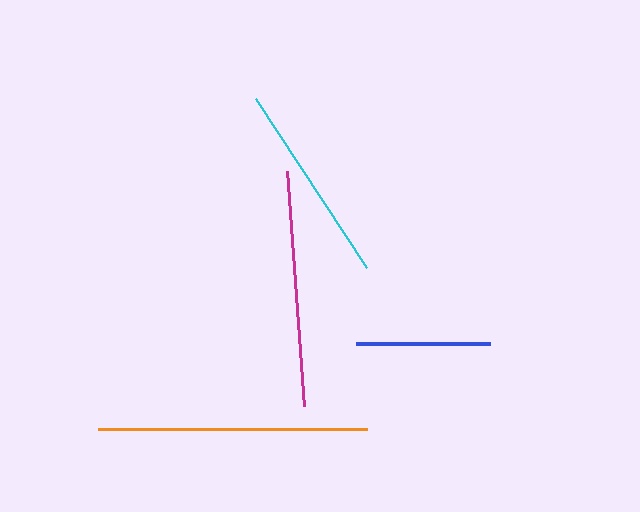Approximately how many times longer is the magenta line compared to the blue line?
The magenta line is approximately 1.8 times the length of the blue line.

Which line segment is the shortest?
The blue line is the shortest at approximately 134 pixels.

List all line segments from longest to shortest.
From longest to shortest: orange, magenta, cyan, blue.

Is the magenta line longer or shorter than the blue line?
The magenta line is longer than the blue line.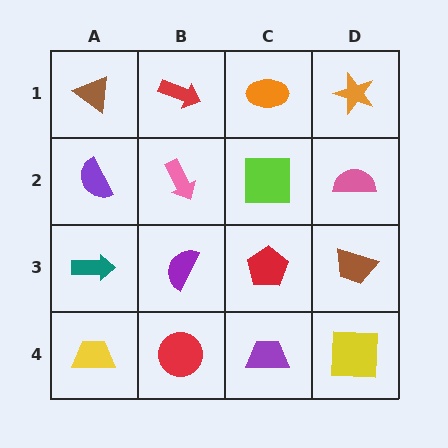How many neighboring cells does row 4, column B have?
3.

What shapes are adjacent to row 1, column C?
A lime square (row 2, column C), a red arrow (row 1, column B), an orange star (row 1, column D).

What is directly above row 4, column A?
A teal arrow.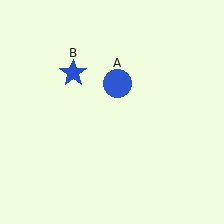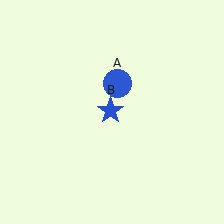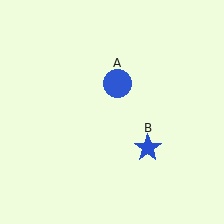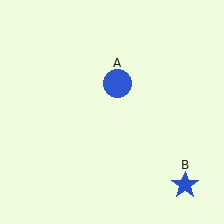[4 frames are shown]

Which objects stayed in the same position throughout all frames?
Blue circle (object A) remained stationary.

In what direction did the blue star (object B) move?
The blue star (object B) moved down and to the right.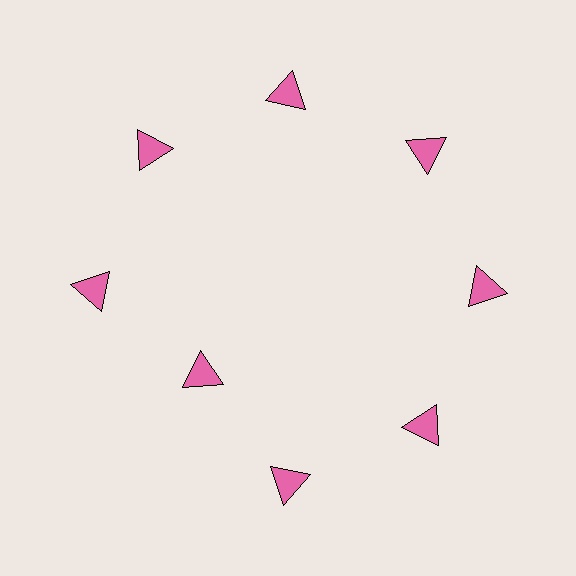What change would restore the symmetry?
The symmetry would be restored by moving it outward, back onto the ring so that all 8 triangles sit at equal angles and equal distance from the center.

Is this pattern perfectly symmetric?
No. The 8 pink triangles are arranged in a ring, but one element near the 8 o'clock position is pulled inward toward the center, breaking the 8-fold rotational symmetry.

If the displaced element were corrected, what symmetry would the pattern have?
It would have 8-fold rotational symmetry — the pattern would map onto itself every 45 degrees.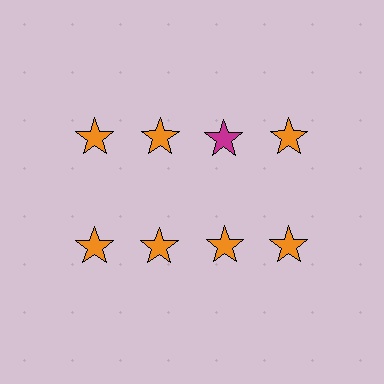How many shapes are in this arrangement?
There are 8 shapes arranged in a grid pattern.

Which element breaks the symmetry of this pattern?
The magenta star in the top row, center column breaks the symmetry. All other shapes are orange stars.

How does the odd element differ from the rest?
It has a different color: magenta instead of orange.